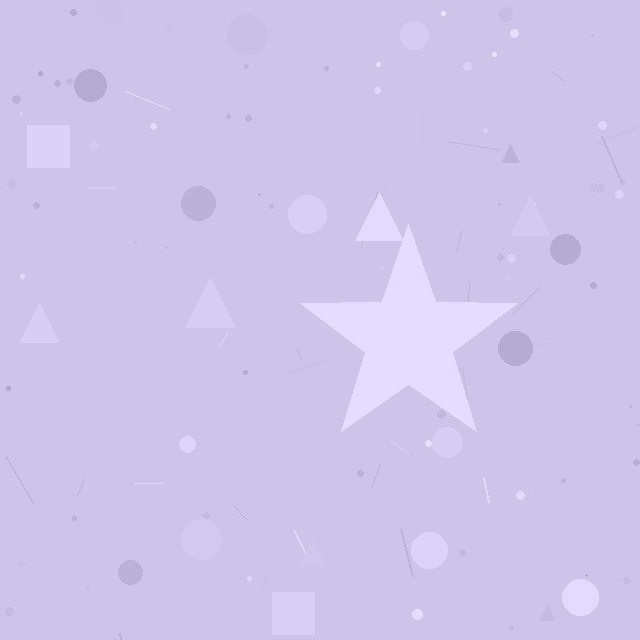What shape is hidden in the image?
A star is hidden in the image.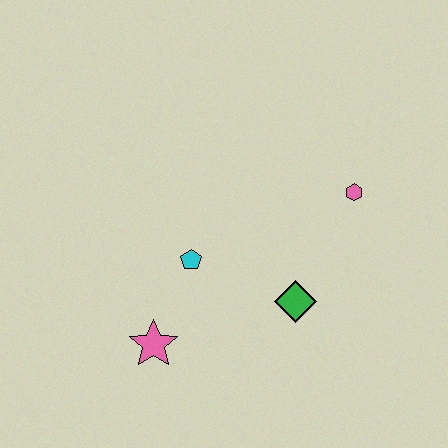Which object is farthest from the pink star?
The pink hexagon is farthest from the pink star.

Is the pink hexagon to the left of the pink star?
No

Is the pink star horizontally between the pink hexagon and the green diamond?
No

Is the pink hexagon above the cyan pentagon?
Yes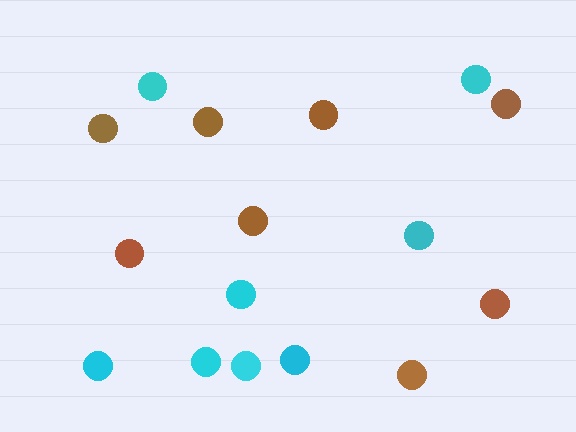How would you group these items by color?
There are 2 groups: one group of cyan circles (8) and one group of brown circles (8).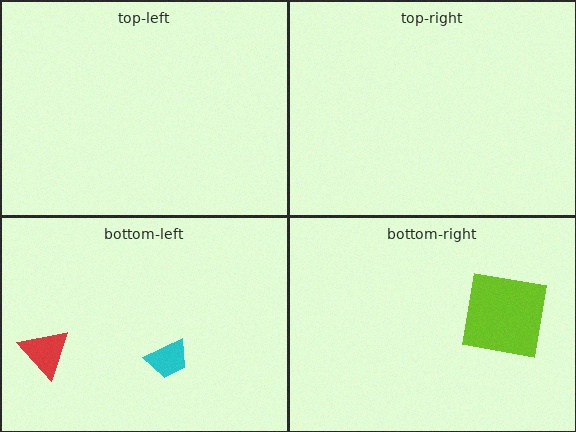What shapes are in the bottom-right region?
The lime square.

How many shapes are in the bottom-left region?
2.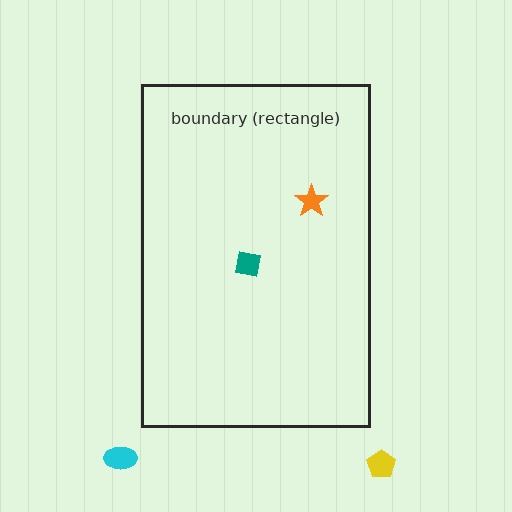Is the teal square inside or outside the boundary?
Inside.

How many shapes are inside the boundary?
2 inside, 2 outside.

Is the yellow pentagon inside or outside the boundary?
Outside.